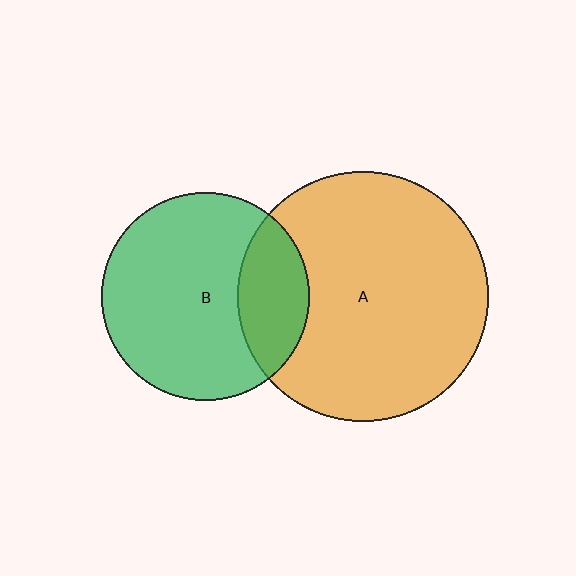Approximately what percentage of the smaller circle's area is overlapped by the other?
Approximately 25%.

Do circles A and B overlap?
Yes.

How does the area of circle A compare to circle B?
Approximately 1.5 times.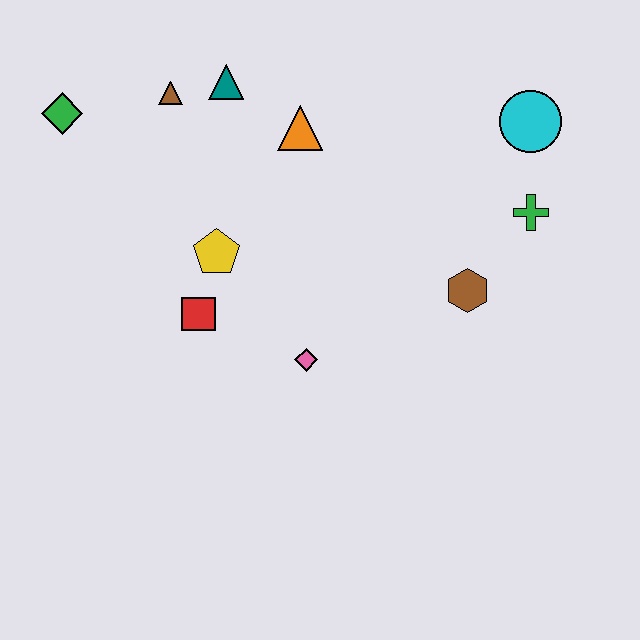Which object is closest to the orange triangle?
The teal triangle is closest to the orange triangle.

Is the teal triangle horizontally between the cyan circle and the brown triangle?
Yes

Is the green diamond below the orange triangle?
No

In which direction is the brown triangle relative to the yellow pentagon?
The brown triangle is above the yellow pentagon.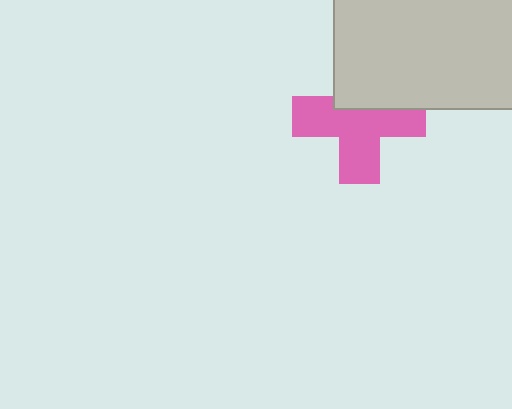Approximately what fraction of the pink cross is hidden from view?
Roughly 34% of the pink cross is hidden behind the light gray rectangle.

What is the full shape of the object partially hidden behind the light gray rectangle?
The partially hidden object is a pink cross.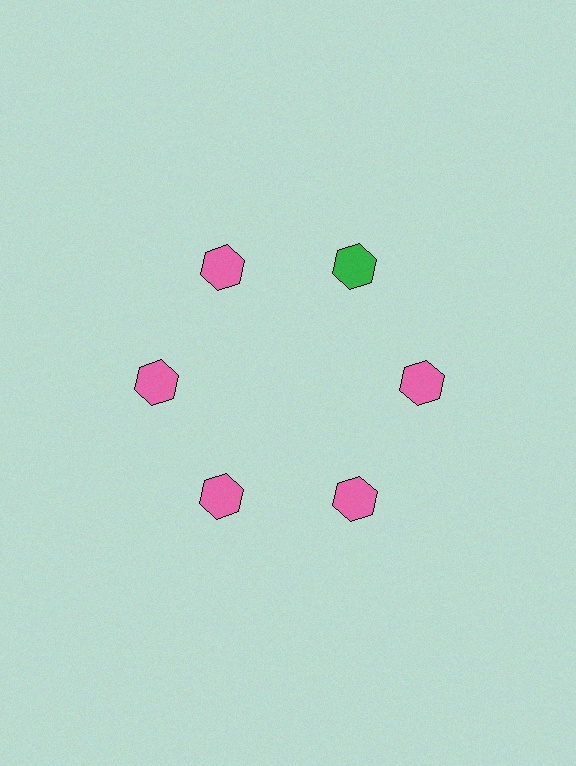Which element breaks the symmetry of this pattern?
The green hexagon at roughly the 1 o'clock position breaks the symmetry. All other shapes are pink hexagons.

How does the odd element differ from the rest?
It has a different color: green instead of pink.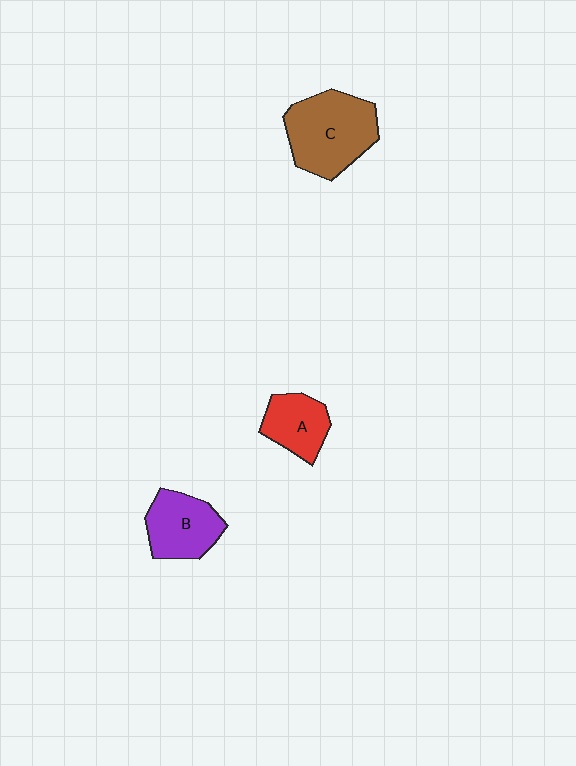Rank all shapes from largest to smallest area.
From largest to smallest: C (brown), B (purple), A (red).